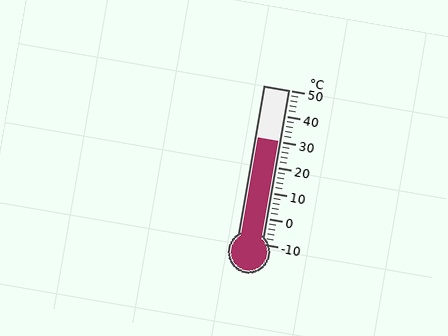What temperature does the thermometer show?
The thermometer shows approximately 30°C.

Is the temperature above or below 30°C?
The temperature is at 30°C.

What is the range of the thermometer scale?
The thermometer scale ranges from -10°C to 50°C.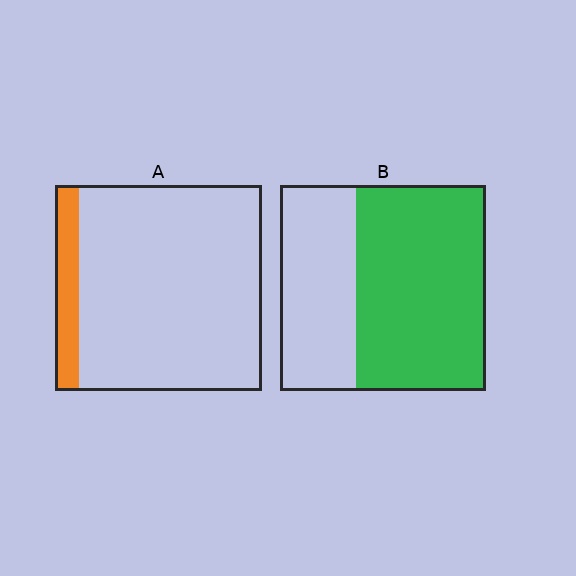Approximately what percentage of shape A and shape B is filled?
A is approximately 10% and B is approximately 65%.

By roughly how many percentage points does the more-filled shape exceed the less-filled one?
By roughly 50 percentage points (B over A).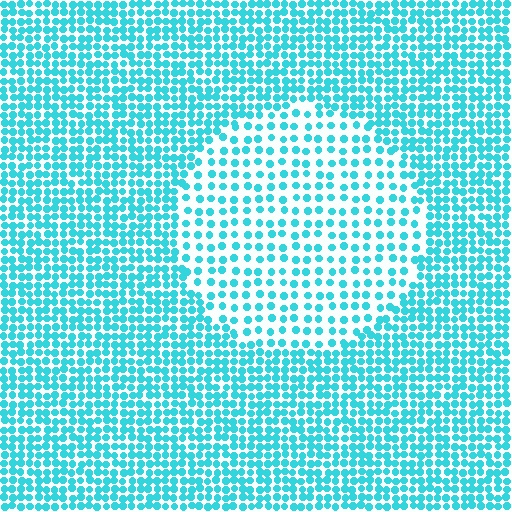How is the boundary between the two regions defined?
The boundary is defined by a change in element density (approximately 2.0x ratio). All elements are the same color, size, and shape.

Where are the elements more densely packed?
The elements are more densely packed outside the circle boundary.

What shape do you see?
I see a circle.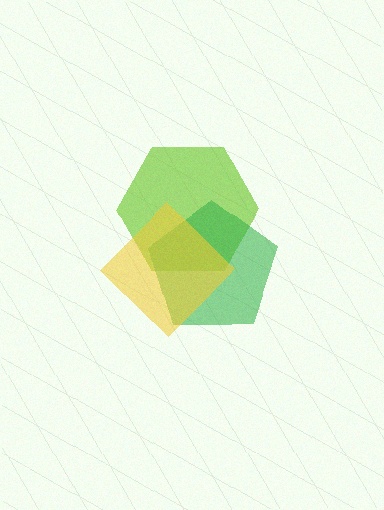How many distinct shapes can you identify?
There are 3 distinct shapes: a lime hexagon, a green pentagon, a yellow diamond.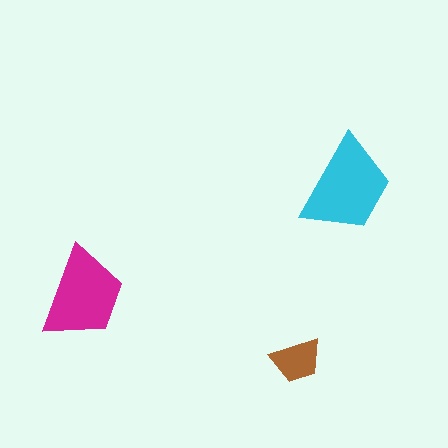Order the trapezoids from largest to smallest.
the cyan one, the magenta one, the brown one.